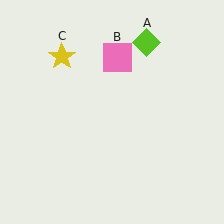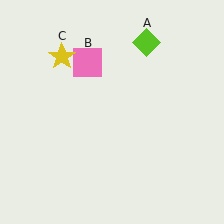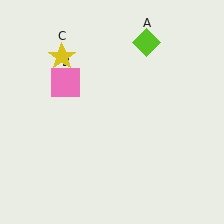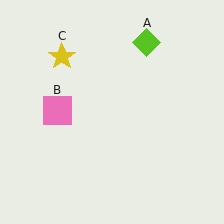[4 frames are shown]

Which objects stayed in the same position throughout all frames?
Lime diamond (object A) and yellow star (object C) remained stationary.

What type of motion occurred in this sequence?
The pink square (object B) rotated counterclockwise around the center of the scene.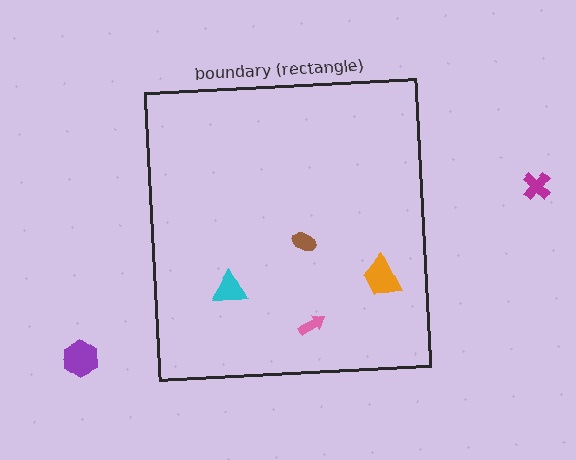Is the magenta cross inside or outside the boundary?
Outside.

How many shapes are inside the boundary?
4 inside, 2 outside.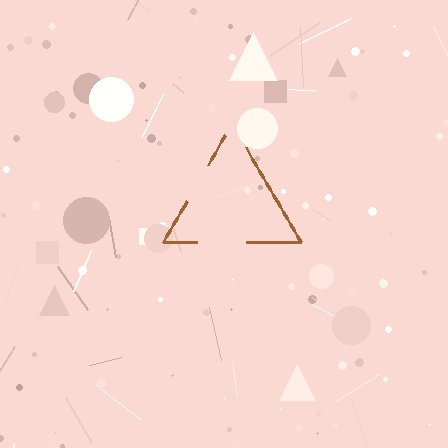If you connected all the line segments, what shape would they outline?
They would outline a triangle.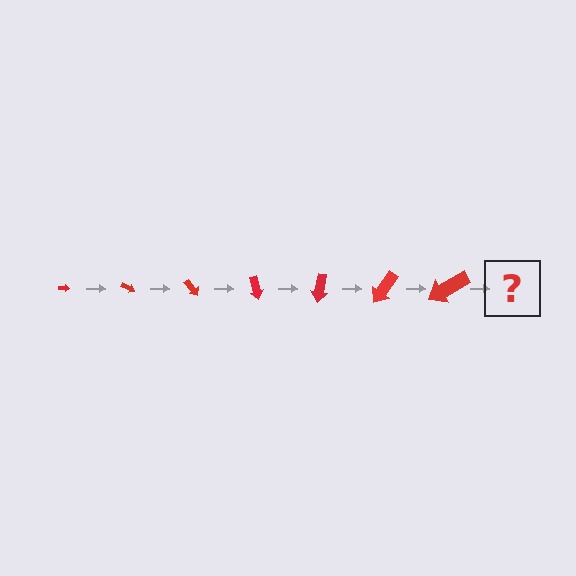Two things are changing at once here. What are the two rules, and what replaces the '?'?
The two rules are that the arrow grows larger each step and it rotates 25 degrees each step. The '?' should be an arrow, larger than the previous one and rotated 175 degrees from the start.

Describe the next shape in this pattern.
It should be an arrow, larger than the previous one and rotated 175 degrees from the start.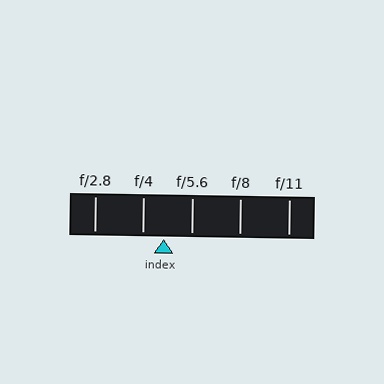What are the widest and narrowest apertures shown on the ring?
The widest aperture shown is f/2.8 and the narrowest is f/11.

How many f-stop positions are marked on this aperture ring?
There are 5 f-stop positions marked.